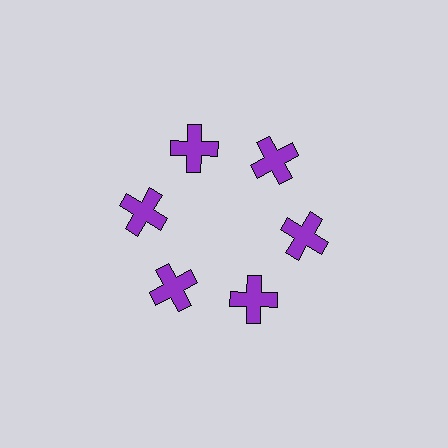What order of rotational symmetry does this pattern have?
This pattern has 6-fold rotational symmetry.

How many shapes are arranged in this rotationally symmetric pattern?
There are 6 shapes, arranged in 6 groups of 1.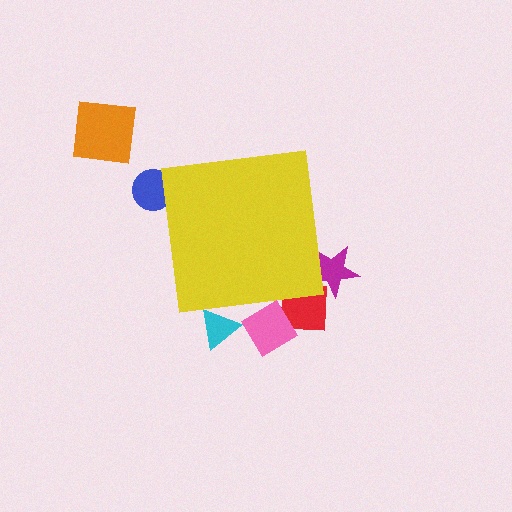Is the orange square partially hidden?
No, the orange square is fully visible.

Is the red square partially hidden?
Yes, the red square is partially hidden behind the yellow square.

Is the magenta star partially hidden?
Yes, the magenta star is partially hidden behind the yellow square.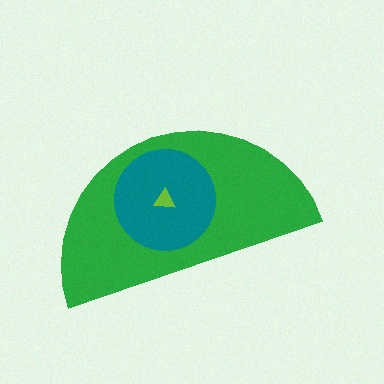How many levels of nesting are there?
3.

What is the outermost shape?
The green semicircle.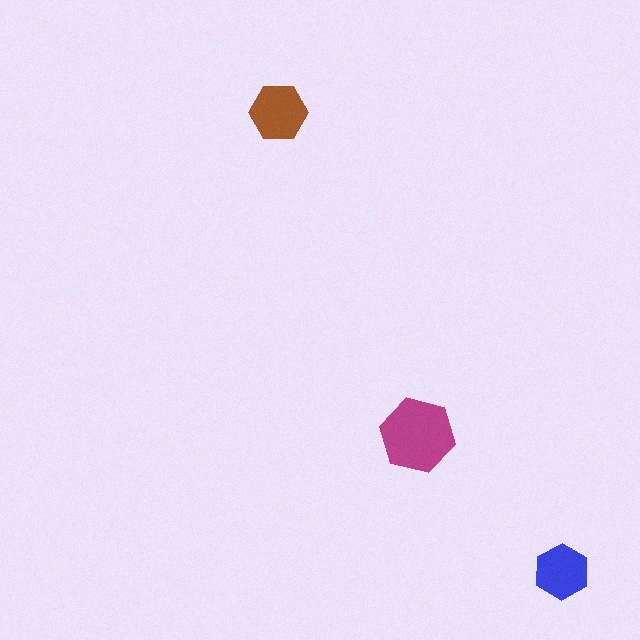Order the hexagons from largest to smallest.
the magenta one, the brown one, the blue one.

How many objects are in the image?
There are 3 objects in the image.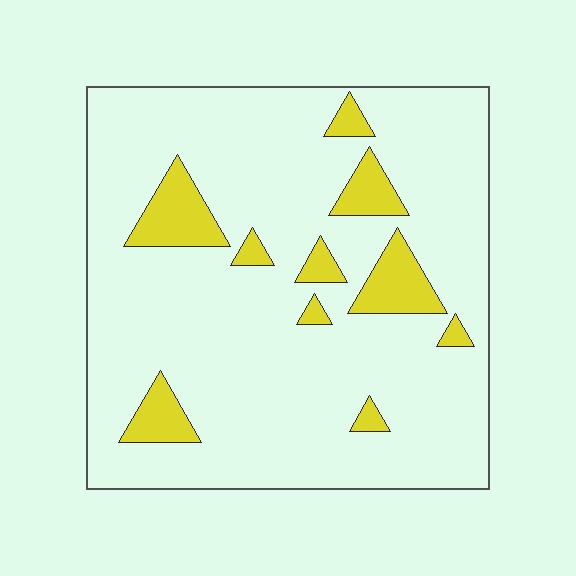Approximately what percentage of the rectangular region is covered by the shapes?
Approximately 15%.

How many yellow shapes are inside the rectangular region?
10.